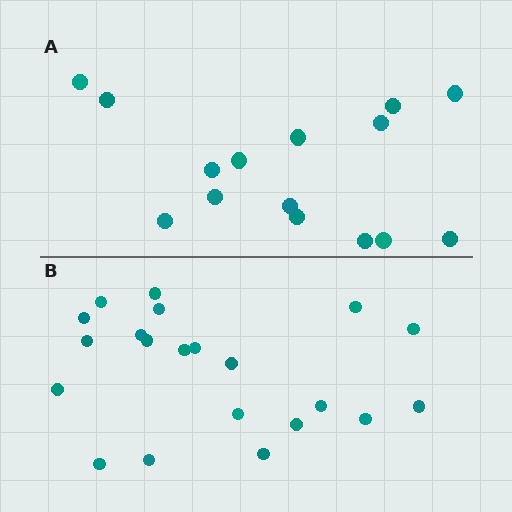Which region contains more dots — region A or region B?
Region B (the bottom region) has more dots.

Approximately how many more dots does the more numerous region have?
Region B has about 6 more dots than region A.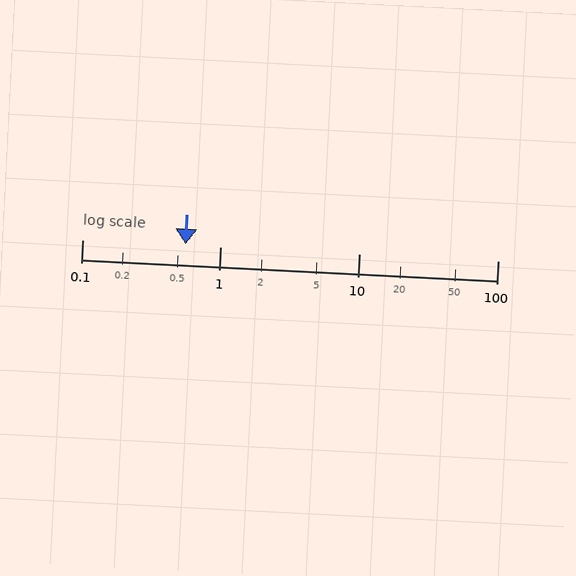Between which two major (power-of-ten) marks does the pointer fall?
The pointer is between 0.1 and 1.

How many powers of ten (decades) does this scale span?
The scale spans 3 decades, from 0.1 to 100.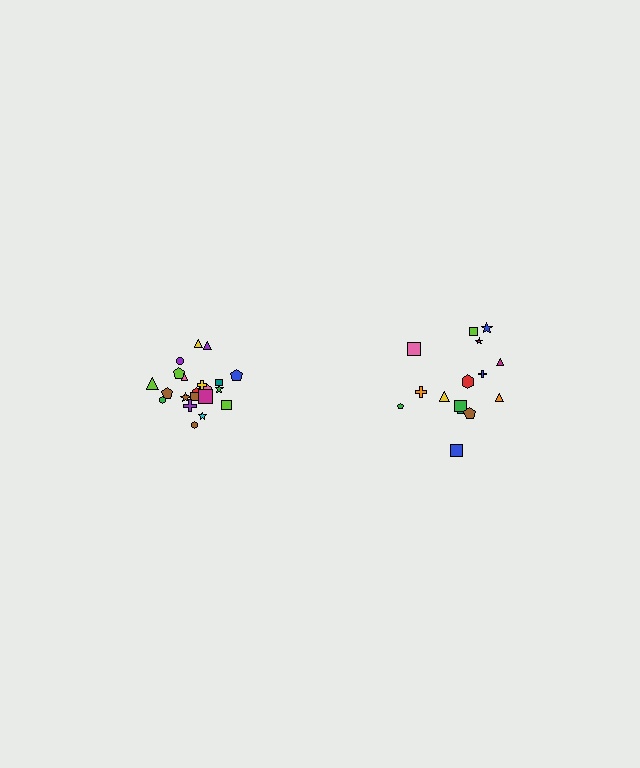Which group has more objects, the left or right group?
The left group.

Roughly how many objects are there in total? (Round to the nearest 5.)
Roughly 35 objects in total.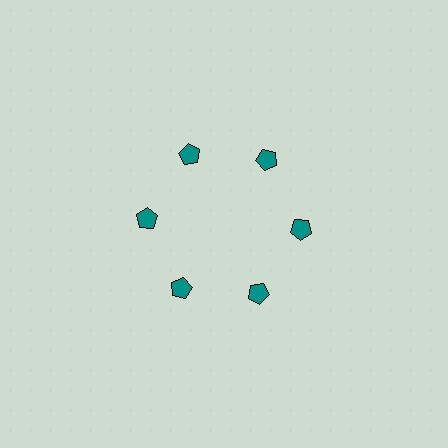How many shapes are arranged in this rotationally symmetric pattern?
There are 6 shapes, arranged in 6 groups of 1.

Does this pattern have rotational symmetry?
Yes, this pattern has 6-fold rotational symmetry. It looks the same after rotating 60 degrees around the center.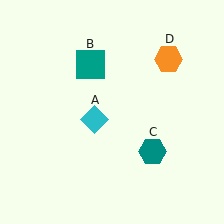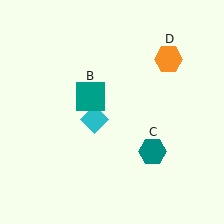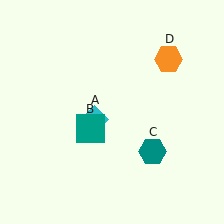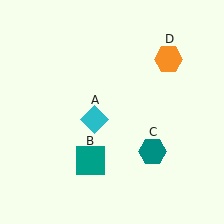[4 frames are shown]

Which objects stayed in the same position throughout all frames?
Cyan diamond (object A) and teal hexagon (object C) and orange hexagon (object D) remained stationary.